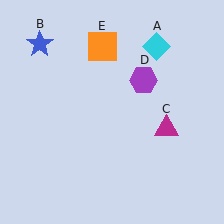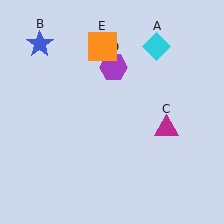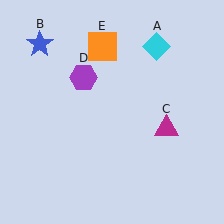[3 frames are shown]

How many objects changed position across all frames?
1 object changed position: purple hexagon (object D).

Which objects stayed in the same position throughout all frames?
Cyan diamond (object A) and blue star (object B) and magenta triangle (object C) and orange square (object E) remained stationary.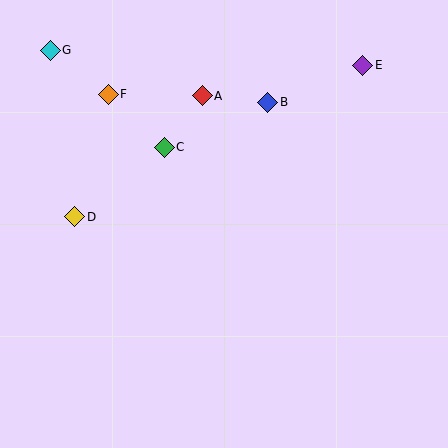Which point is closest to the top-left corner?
Point G is closest to the top-left corner.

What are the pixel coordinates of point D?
Point D is at (75, 217).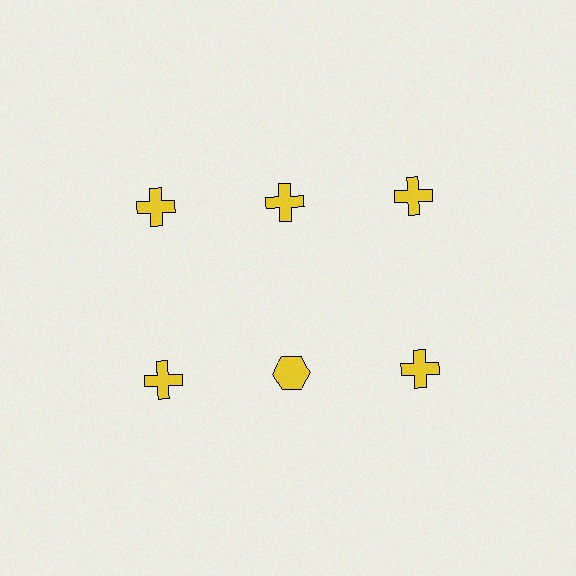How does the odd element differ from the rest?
It has a different shape: hexagon instead of cross.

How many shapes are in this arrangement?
There are 6 shapes arranged in a grid pattern.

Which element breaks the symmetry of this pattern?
The yellow hexagon in the second row, second from left column breaks the symmetry. All other shapes are yellow crosses.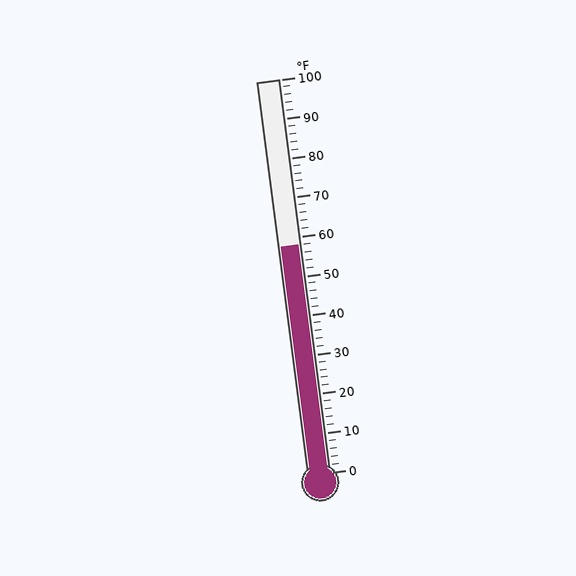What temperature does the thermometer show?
The thermometer shows approximately 58°F.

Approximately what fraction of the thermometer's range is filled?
The thermometer is filled to approximately 60% of its range.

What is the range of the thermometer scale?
The thermometer scale ranges from 0°F to 100°F.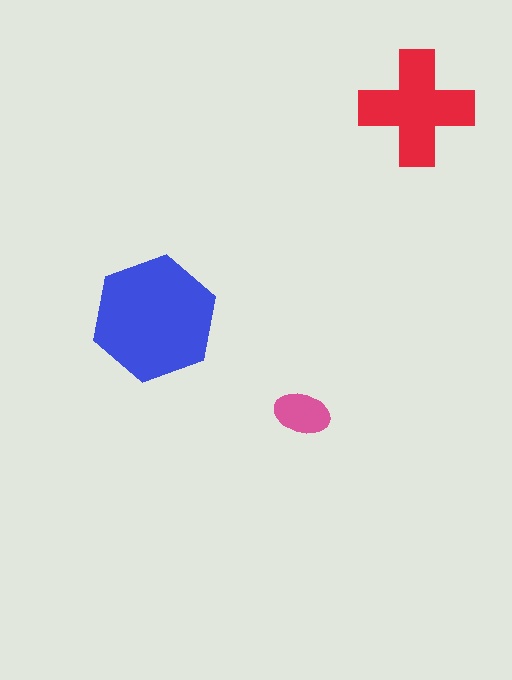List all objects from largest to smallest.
The blue hexagon, the red cross, the pink ellipse.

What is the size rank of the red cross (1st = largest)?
2nd.